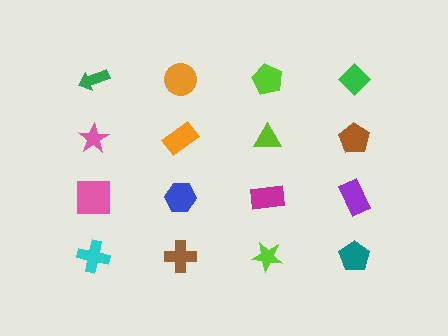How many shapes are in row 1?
4 shapes.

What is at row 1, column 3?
A lime pentagon.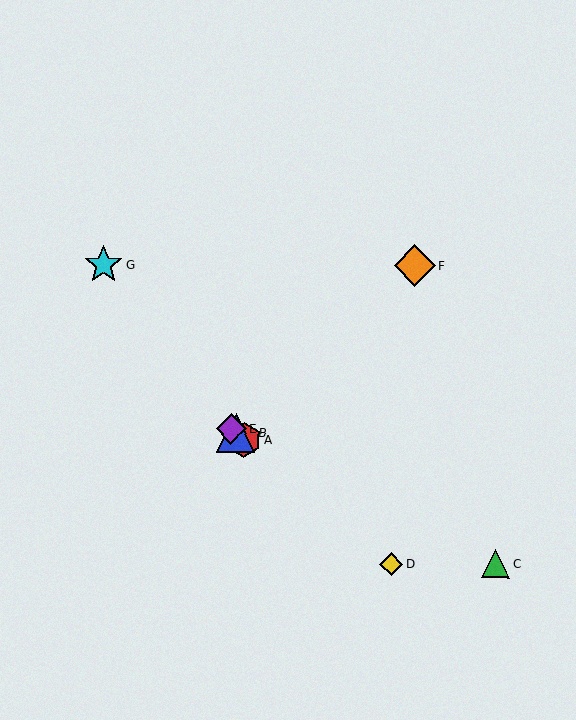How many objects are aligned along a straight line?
4 objects (A, B, D, E) are aligned along a straight line.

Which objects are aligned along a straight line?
Objects A, B, D, E are aligned along a straight line.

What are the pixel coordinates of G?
Object G is at (103, 264).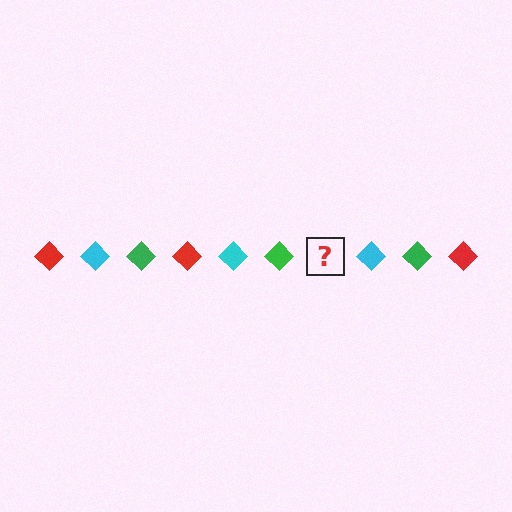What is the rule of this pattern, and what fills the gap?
The rule is that the pattern cycles through red, cyan, green diamonds. The gap should be filled with a red diamond.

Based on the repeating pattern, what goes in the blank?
The blank should be a red diamond.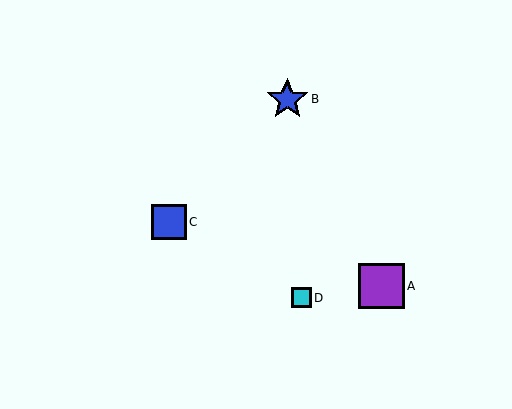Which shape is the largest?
The purple square (labeled A) is the largest.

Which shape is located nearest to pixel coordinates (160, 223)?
The blue square (labeled C) at (169, 222) is nearest to that location.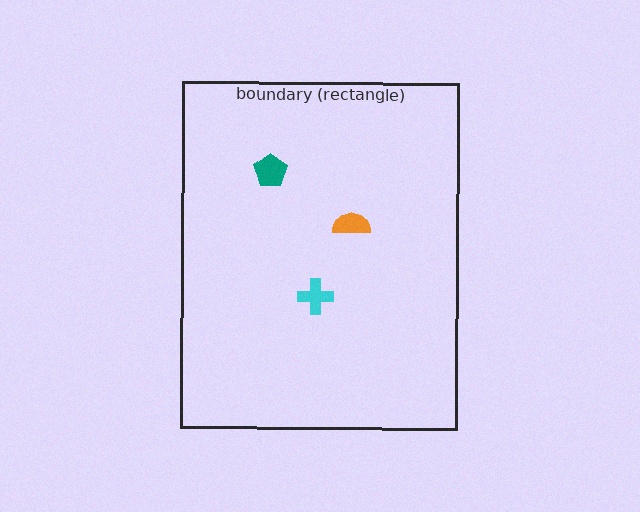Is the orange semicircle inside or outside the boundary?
Inside.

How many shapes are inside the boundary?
3 inside, 0 outside.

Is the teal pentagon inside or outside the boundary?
Inside.